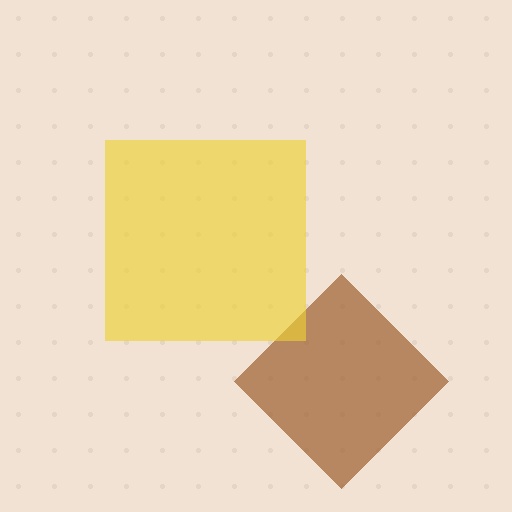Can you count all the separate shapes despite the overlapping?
Yes, there are 2 separate shapes.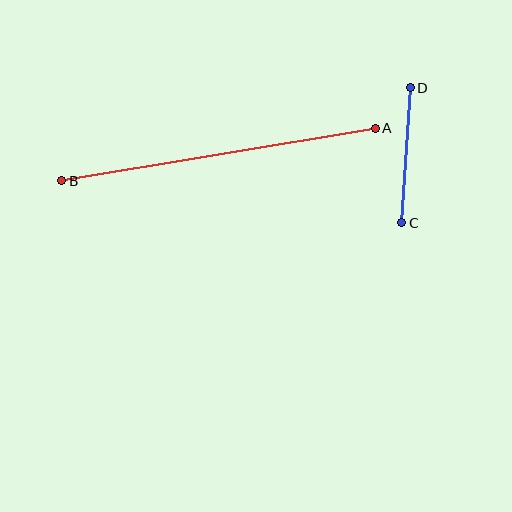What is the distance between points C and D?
The distance is approximately 135 pixels.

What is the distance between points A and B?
The distance is approximately 318 pixels.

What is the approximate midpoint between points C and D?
The midpoint is at approximately (406, 155) pixels.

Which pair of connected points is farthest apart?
Points A and B are farthest apart.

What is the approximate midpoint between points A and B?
The midpoint is at approximately (219, 154) pixels.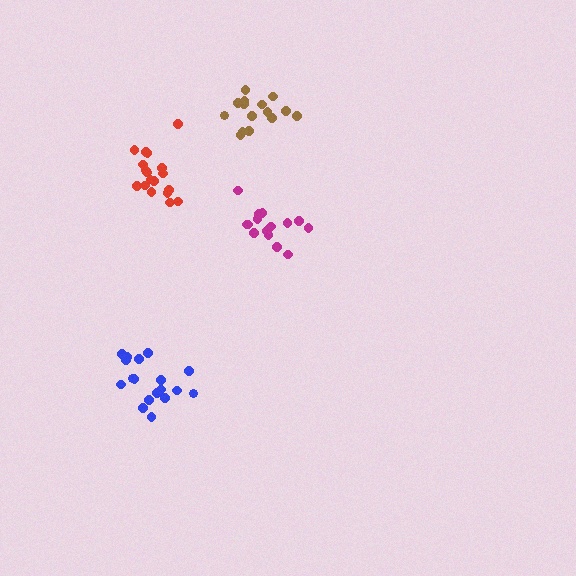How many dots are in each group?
Group 1: 15 dots, Group 2: 15 dots, Group 3: 18 dots, Group 4: 18 dots (66 total).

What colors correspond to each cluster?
The clusters are colored: magenta, brown, red, blue.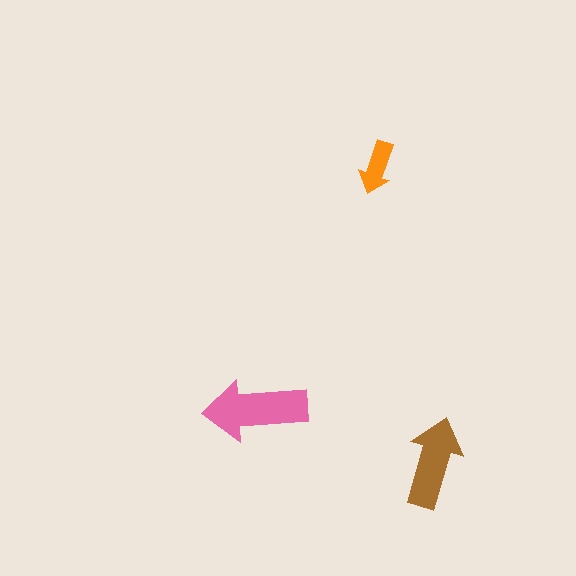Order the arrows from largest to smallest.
the pink one, the brown one, the orange one.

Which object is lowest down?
The brown arrow is bottommost.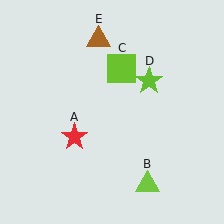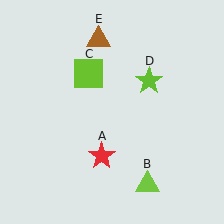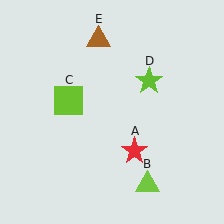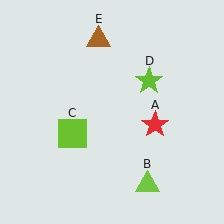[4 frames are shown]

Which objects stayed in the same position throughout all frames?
Lime triangle (object B) and lime star (object D) and brown triangle (object E) remained stationary.